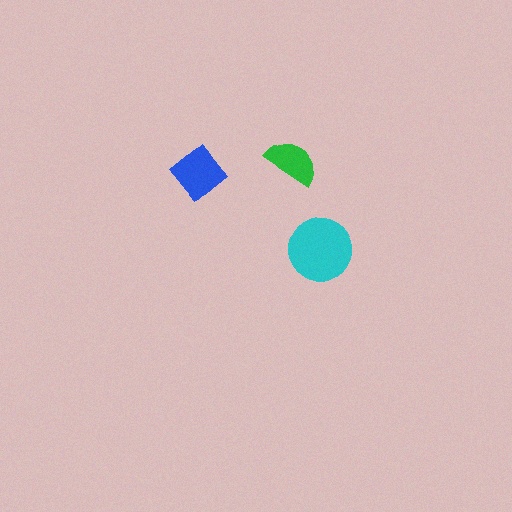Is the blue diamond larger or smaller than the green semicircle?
Larger.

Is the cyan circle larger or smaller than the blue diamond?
Larger.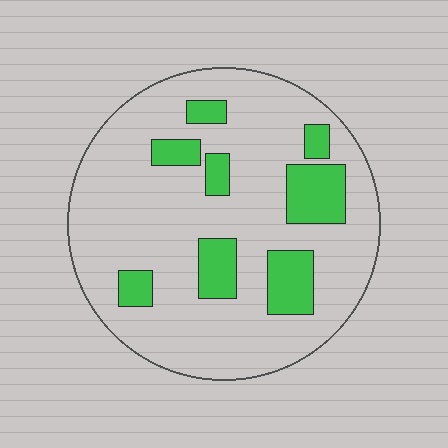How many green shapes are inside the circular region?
8.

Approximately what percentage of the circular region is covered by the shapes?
Approximately 20%.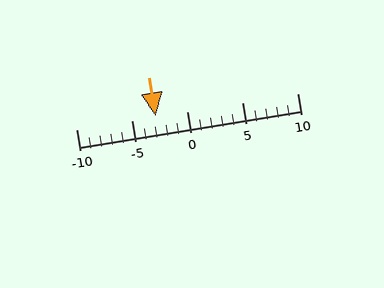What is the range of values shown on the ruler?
The ruler shows values from -10 to 10.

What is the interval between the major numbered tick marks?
The major tick marks are spaced 5 units apart.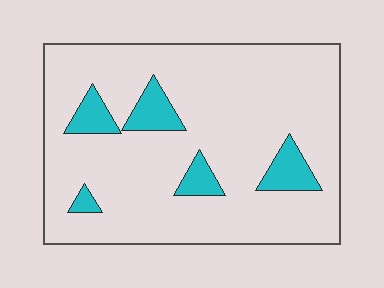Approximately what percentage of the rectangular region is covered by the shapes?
Approximately 10%.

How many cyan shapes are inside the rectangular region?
5.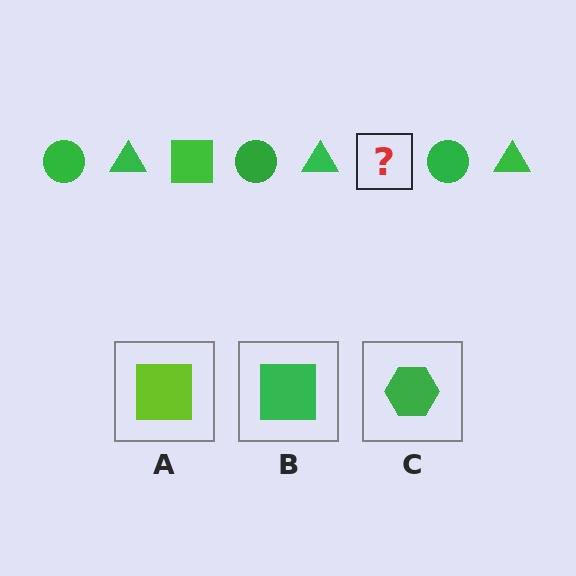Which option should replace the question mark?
Option B.